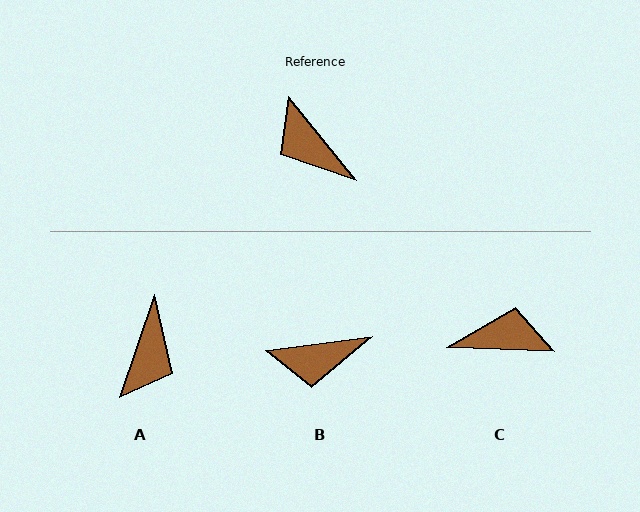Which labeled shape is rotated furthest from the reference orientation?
C, about 131 degrees away.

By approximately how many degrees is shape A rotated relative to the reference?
Approximately 122 degrees counter-clockwise.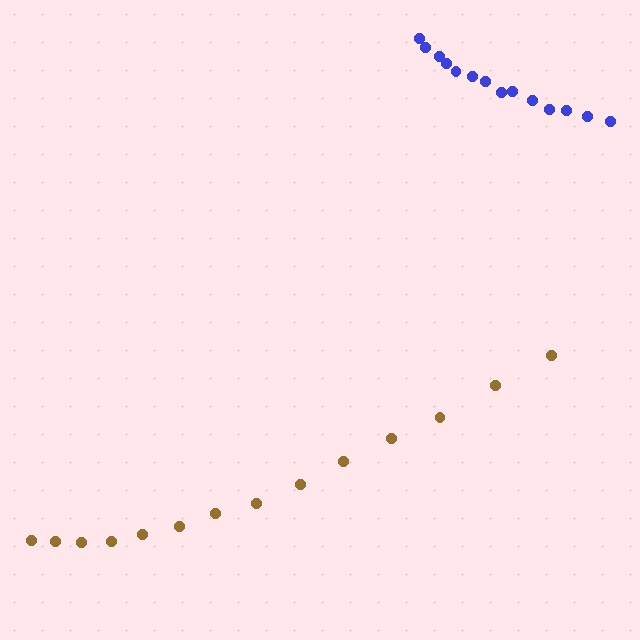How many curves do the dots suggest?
There are 2 distinct paths.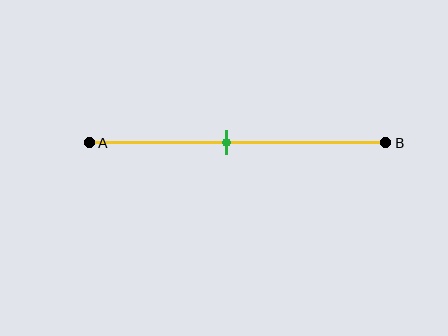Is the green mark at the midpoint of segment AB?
No, the mark is at about 45% from A, not at the 50% midpoint.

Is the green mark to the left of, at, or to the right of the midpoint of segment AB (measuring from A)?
The green mark is to the left of the midpoint of segment AB.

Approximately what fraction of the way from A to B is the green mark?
The green mark is approximately 45% of the way from A to B.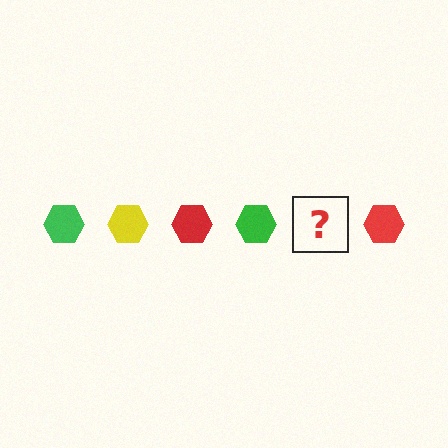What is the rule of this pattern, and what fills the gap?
The rule is that the pattern cycles through green, yellow, red hexagons. The gap should be filled with a yellow hexagon.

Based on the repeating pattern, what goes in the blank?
The blank should be a yellow hexagon.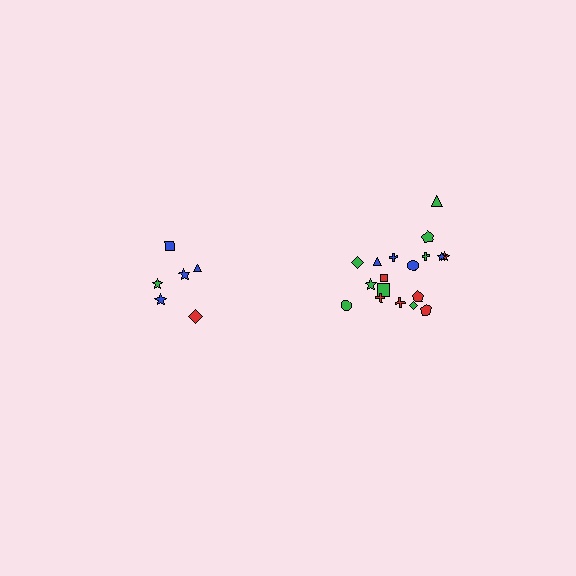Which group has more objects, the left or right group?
The right group.